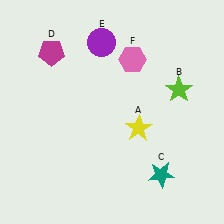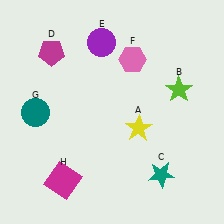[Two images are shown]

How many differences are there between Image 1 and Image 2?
There are 2 differences between the two images.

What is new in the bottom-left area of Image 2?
A magenta square (H) was added in the bottom-left area of Image 2.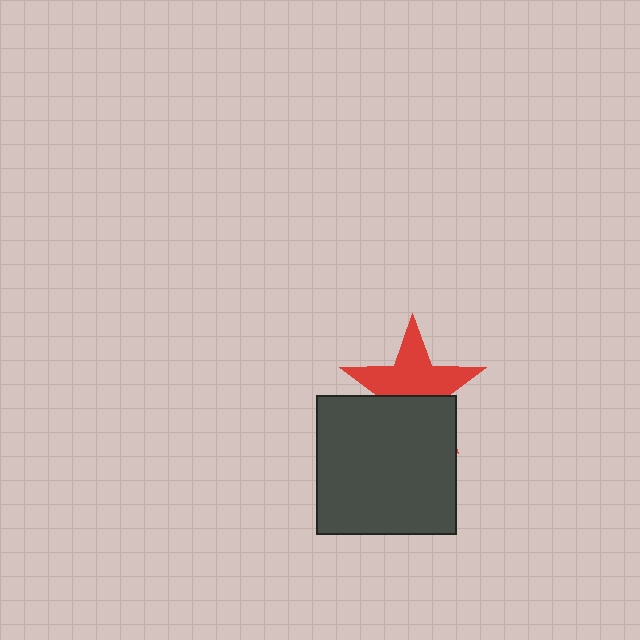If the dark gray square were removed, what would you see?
You would see the complete red star.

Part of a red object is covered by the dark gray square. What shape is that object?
It is a star.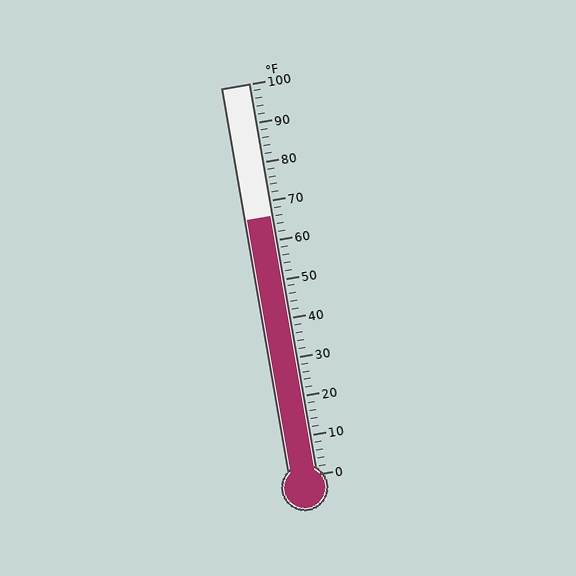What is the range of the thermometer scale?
The thermometer scale ranges from 0°F to 100°F.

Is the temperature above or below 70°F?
The temperature is below 70°F.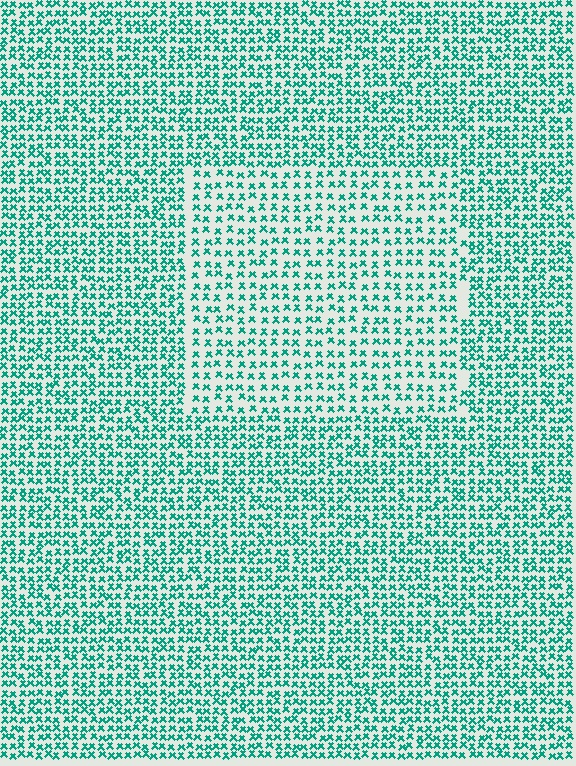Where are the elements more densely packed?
The elements are more densely packed outside the rectangle boundary.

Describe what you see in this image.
The image contains small teal elements arranged at two different densities. A rectangle-shaped region is visible where the elements are less densely packed than the surrounding area.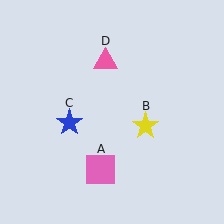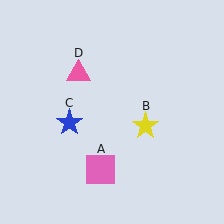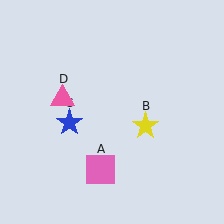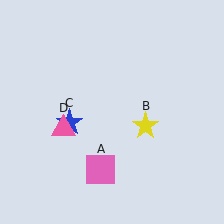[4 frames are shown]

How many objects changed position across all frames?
1 object changed position: pink triangle (object D).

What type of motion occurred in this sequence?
The pink triangle (object D) rotated counterclockwise around the center of the scene.